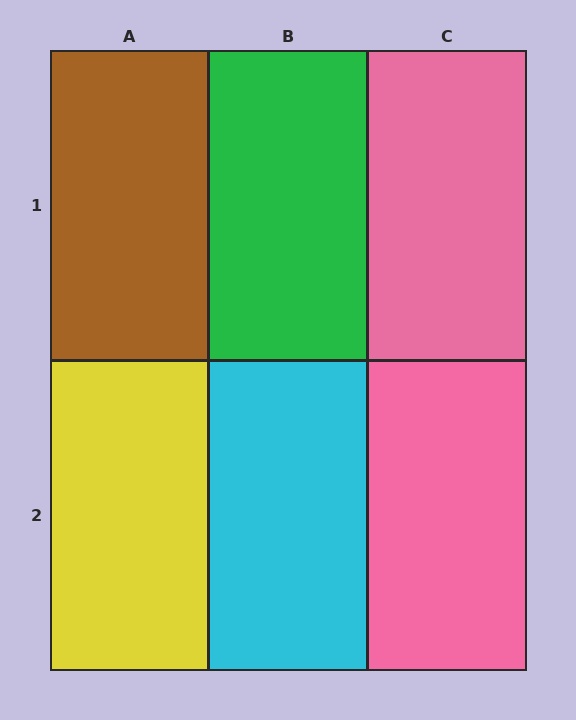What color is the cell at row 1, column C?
Pink.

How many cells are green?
1 cell is green.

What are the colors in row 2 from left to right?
Yellow, cyan, pink.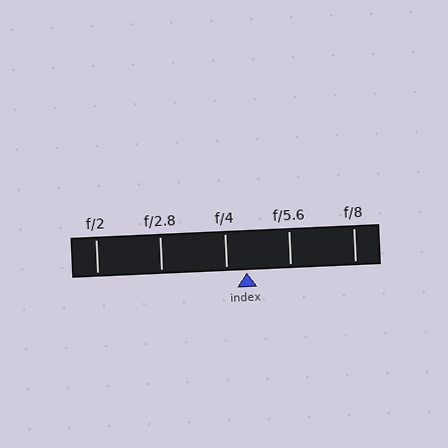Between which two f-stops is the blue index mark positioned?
The index mark is between f/4 and f/5.6.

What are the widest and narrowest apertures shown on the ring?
The widest aperture shown is f/2 and the narrowest is f/8.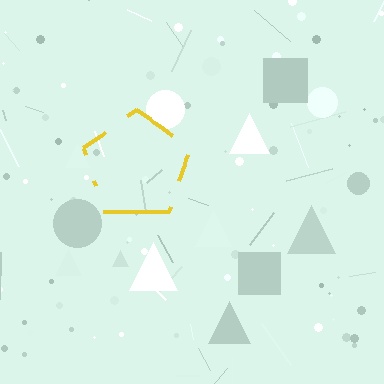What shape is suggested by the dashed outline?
The dashed outline suggests a pentagon.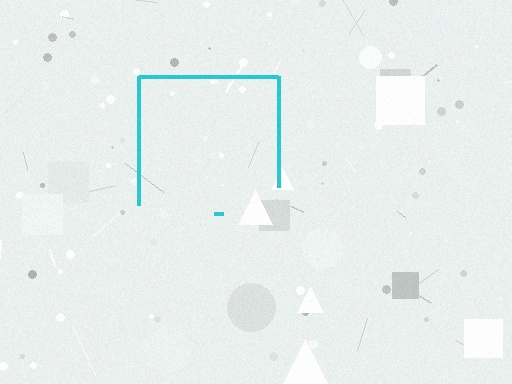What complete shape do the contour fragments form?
The contour fragments form a square.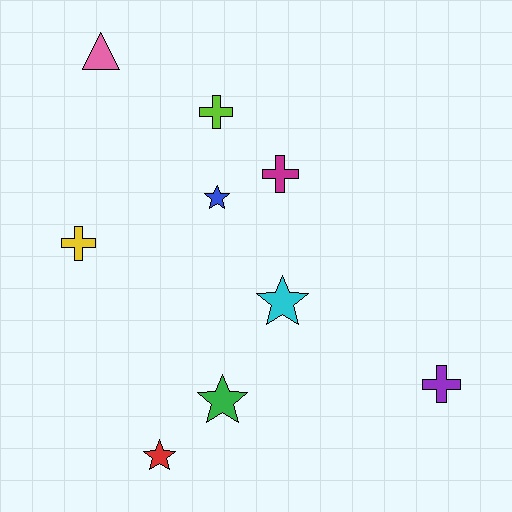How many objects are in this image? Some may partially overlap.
There are 9 objects.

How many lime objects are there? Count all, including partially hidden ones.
There is 1 lime object.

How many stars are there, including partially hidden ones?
There are 4 stars.